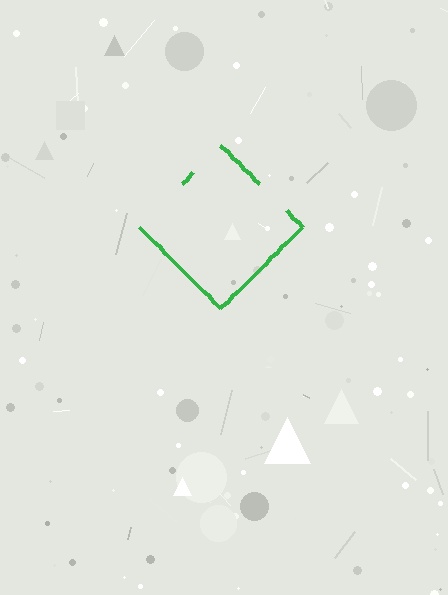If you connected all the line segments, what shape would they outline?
They would outline a diamond.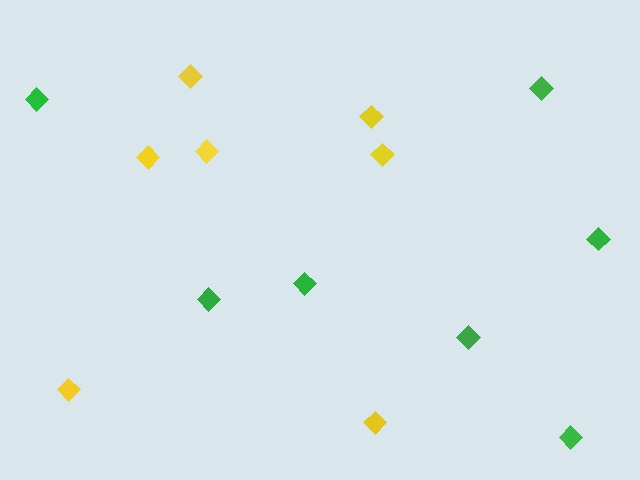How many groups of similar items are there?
There are 2 groups: one group of yellow diamonds (7) and one group of green diamonds (7).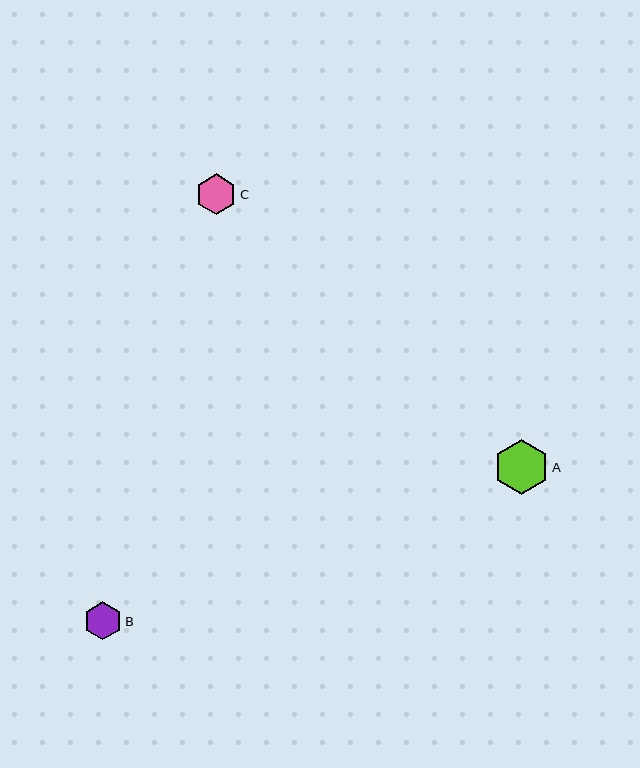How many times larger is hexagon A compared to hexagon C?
Hexagon A is approximately 1.3 times the size of hexagon C.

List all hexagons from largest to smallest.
From largest to smallest: A, C, B.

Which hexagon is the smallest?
Hexagon B is the smallest with a size of approximately 38 pixels.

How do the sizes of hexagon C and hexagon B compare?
Hexagon C and hexagon B are approximately the same size.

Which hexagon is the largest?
Hexagon A is the largest with a size of approximately 55 pixels.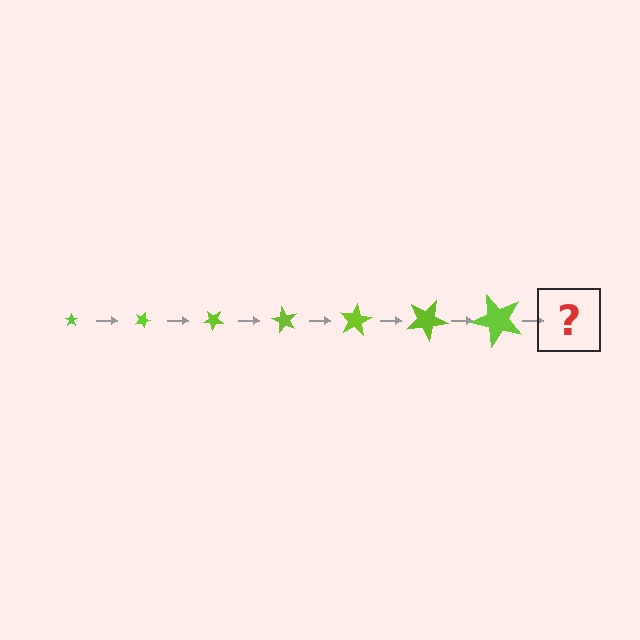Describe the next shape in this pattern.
It should be a star, larger than the previous one and rotated 140 degrees from the start.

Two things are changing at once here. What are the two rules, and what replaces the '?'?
The two rules are that the star grows larger each step and it rotates 20 degrees each step. The '?' should be a star, larger than the previous one and rotated 140 degrees from the start.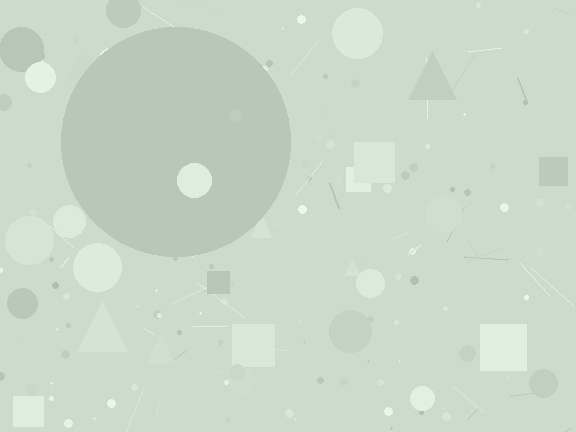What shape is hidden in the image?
A circle is hidden in the image.